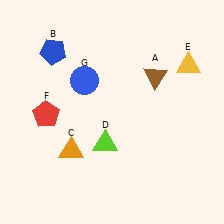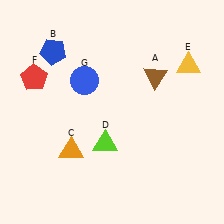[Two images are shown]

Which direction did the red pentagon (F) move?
The red pentagon (F) moved up.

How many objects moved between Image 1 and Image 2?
1 object moved between the two images.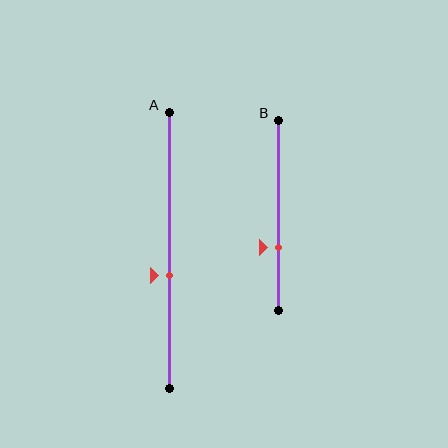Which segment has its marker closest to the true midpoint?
Segment A has its marker closest to the true midpoint.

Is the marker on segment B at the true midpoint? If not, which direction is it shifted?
No, the marker on segment B is shifted downward by about 17% of the segment length.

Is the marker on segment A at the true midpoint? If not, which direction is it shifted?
No, the marker on segment A is shifted downward by about 9% of the segment length.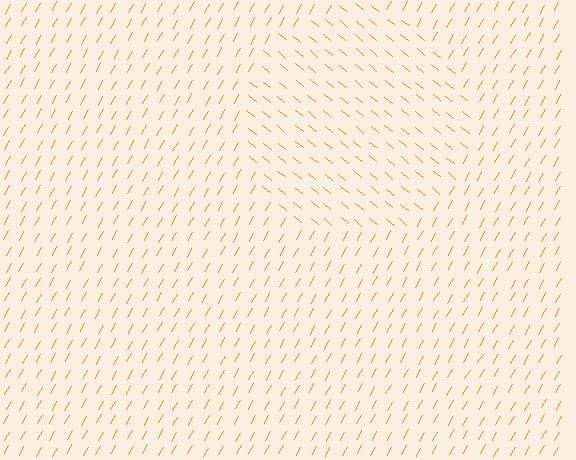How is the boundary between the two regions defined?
The boundary is defined purely by a change in line orientation (approximately 80 degrees difference). All lines are the same color and thickness.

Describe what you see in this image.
The image is filled with small orange line segments. A circle region in the image has lines oriented differently from the surrounding lines, creating a visible texture boundary.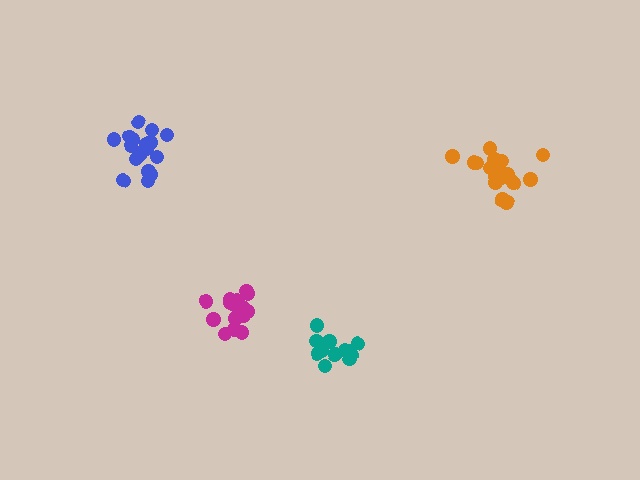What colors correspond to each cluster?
The clusters are colored: teal, orange, blue, magenta.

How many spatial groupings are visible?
There are 4 spatial groupings.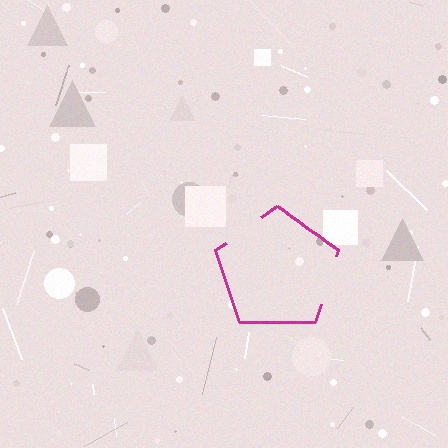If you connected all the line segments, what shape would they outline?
They would outline a pentagon.